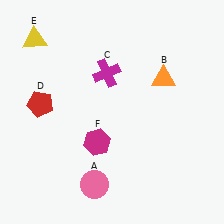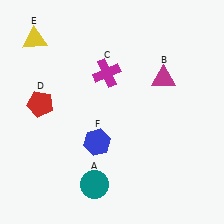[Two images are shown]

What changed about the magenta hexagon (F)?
In Image 1, F is magenta. In Image 2, it changed to blue.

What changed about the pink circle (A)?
In Image 1, A is pink. In Image 2, it changed to teal.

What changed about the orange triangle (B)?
In Image 1, B is orange. In Image 2, it changed to magenta.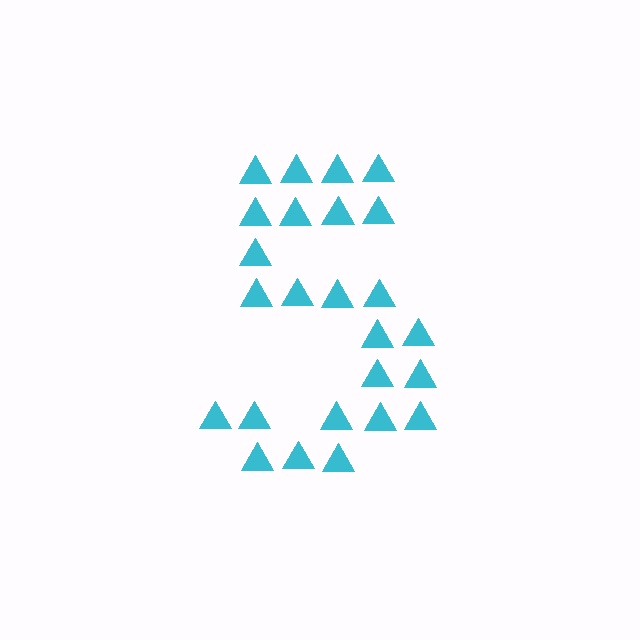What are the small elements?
The small elements are triangles.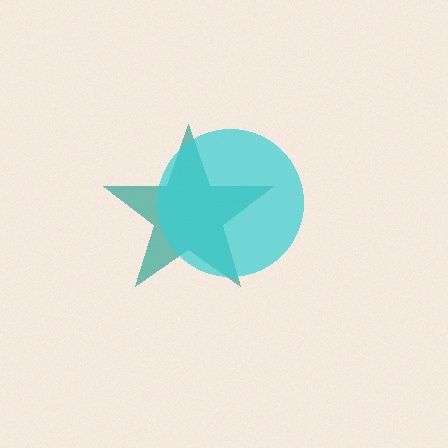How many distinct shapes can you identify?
There are 2 distinct shapes: a teal star, a cyan circle.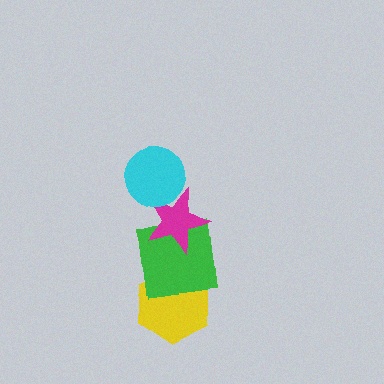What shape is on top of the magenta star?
The cyan circle is on top of the magenta star.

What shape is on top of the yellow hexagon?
The green square is on top of the yellow hexagon.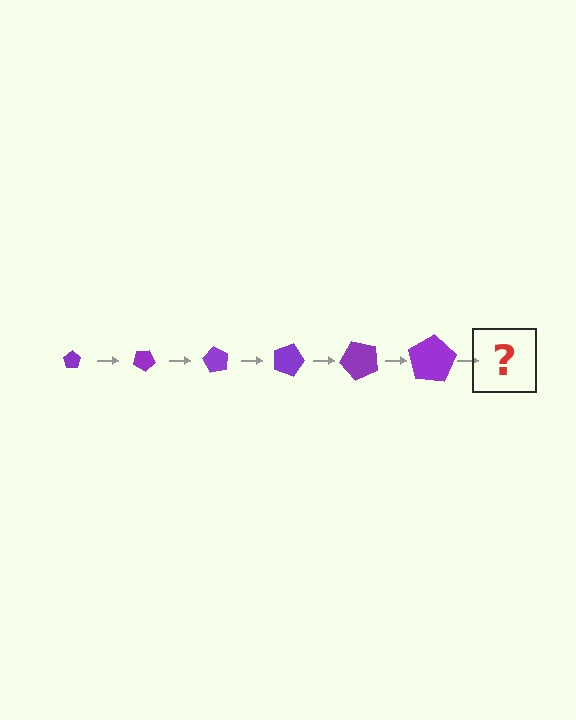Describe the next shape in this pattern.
It should be a pentagon, larger than the previous one and rotated 180 degrees from the start.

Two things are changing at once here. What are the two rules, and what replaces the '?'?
The two rules are that the pentagon grows larger each step and it rotates 30 degrees each step. The '?' should be a pentagon, larger than the previous one and rotated 180 degrees from the start.